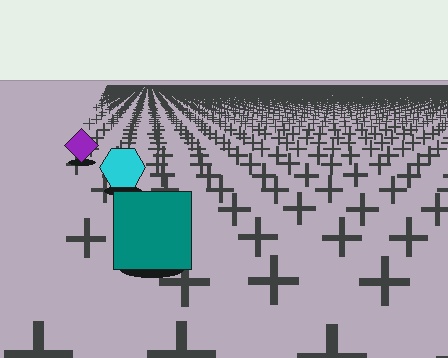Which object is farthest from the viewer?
The purple diamond is farthest from the viewer. It appears smaller and the ground texture around it is denser.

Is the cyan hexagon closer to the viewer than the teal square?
No. The teal square is closer — you can tell from the texture gradient: the ground texture is coarser near it.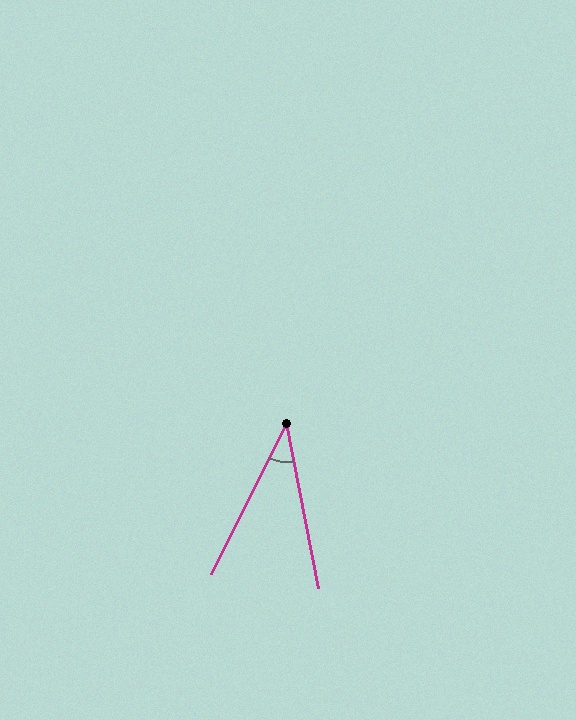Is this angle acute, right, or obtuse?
It is acute.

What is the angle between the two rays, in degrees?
Approximately 37 degrees.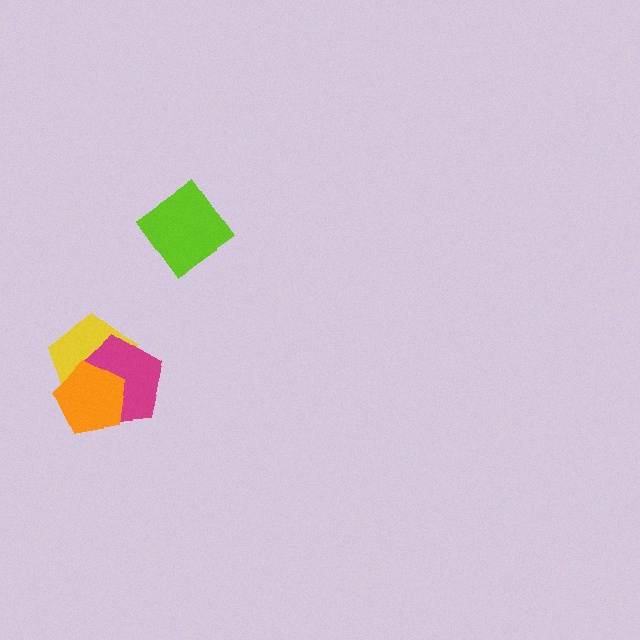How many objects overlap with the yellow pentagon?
2 objects overlap with the yellow pentagon.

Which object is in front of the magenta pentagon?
The orange pentagon is in front of the magenta pentagon.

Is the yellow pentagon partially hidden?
Yes, it is partially covered by another shape.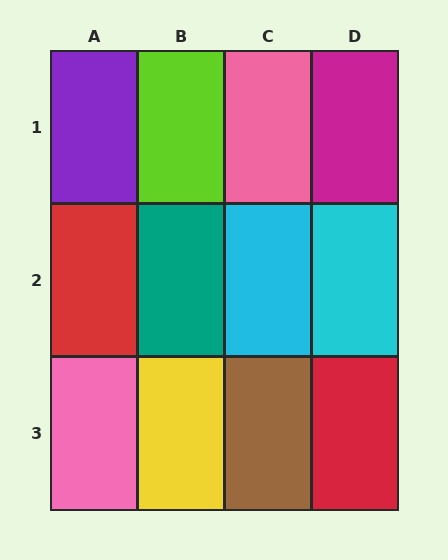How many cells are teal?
1 cell is teal.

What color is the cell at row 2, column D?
Cyan.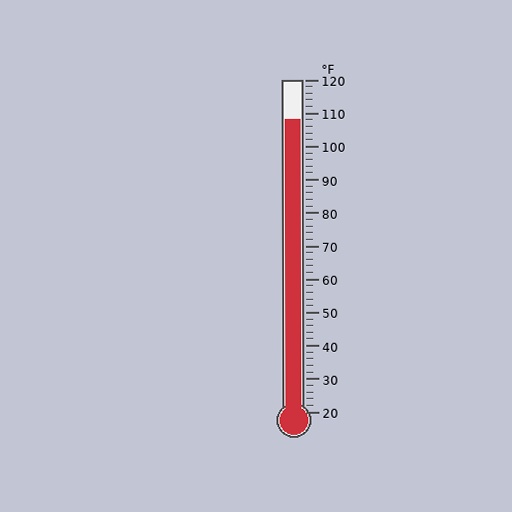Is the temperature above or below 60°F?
The temperature is above 60°F.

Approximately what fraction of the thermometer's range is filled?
The thermometer is filled to approximately 90% of its range.